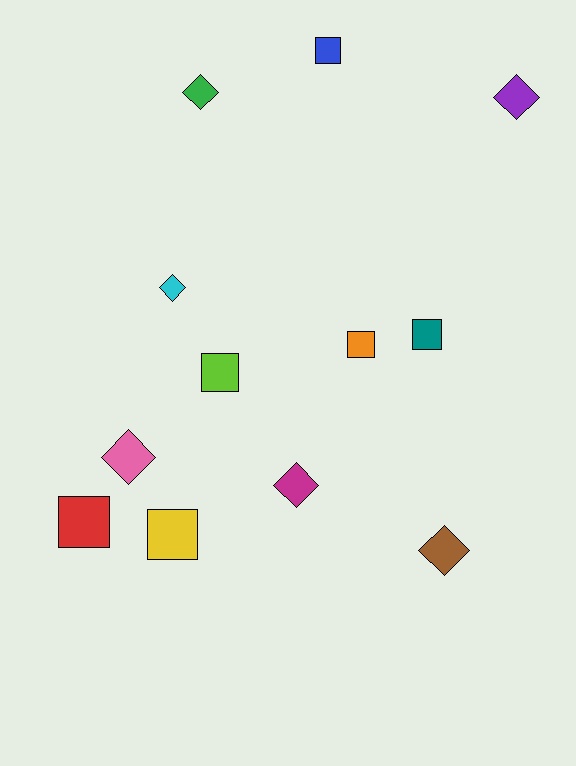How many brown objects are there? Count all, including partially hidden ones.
There is 1 brown object.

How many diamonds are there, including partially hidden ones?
There are 6 diamonds.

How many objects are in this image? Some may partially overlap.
There are 12 objects.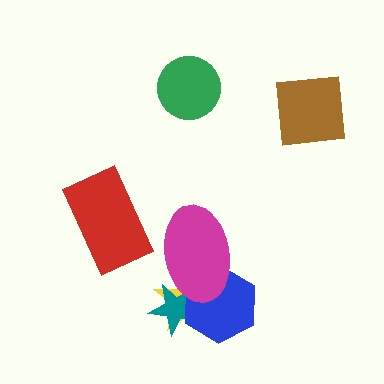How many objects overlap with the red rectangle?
0 objects overlap with the red rectangle.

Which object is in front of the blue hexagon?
The magenta ellipse is in front of the blue hexagon.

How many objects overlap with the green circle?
0 objects overlap with the green circle.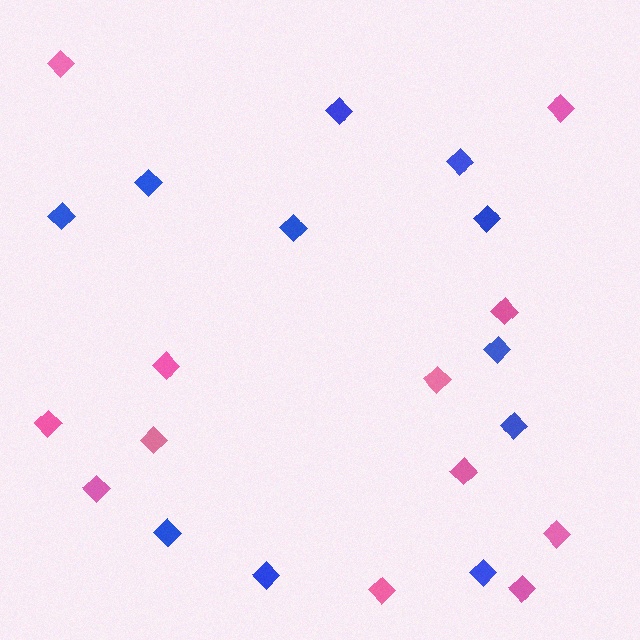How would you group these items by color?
There are 2 groups: one group of pink diamonds (12) and one group of blue diamonds (11).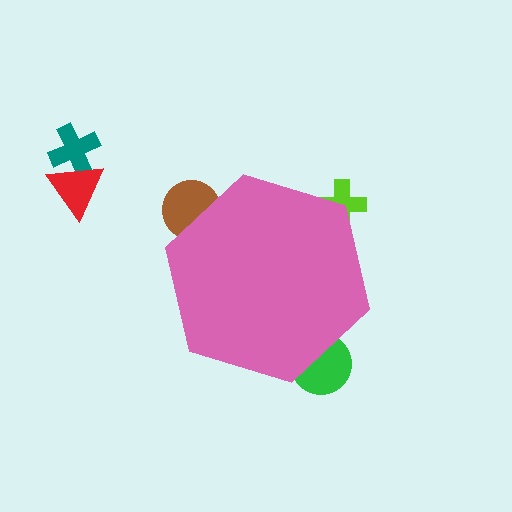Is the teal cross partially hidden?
No, the teal cross is fully visible.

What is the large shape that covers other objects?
A pink hexagon.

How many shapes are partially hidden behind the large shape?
3 shapes are partially hidden.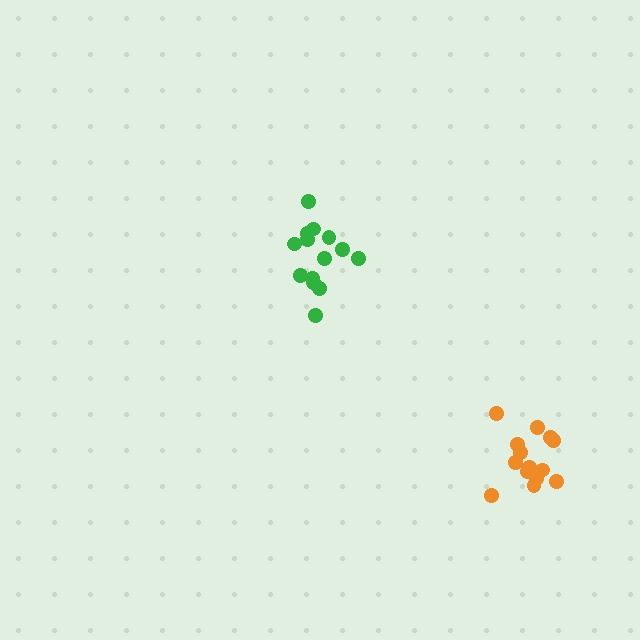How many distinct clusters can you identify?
There are 2 distinct clusters.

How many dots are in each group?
Group 1: 14 dots, Group 2: 14 dots (28 total).